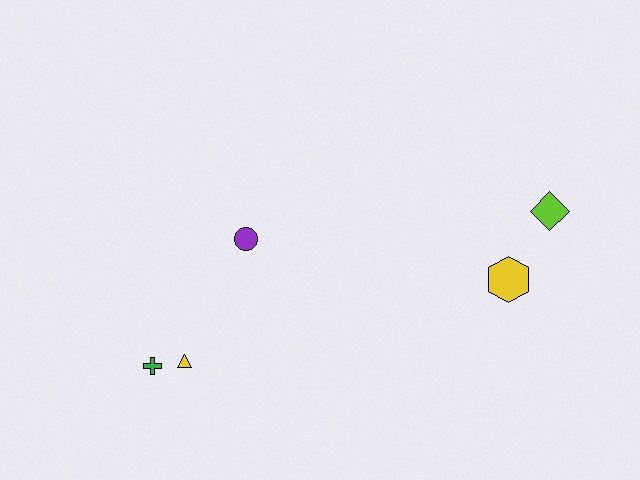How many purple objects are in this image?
There is 1 purple object.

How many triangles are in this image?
There is 1 triangle.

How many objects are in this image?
There are 5 objects.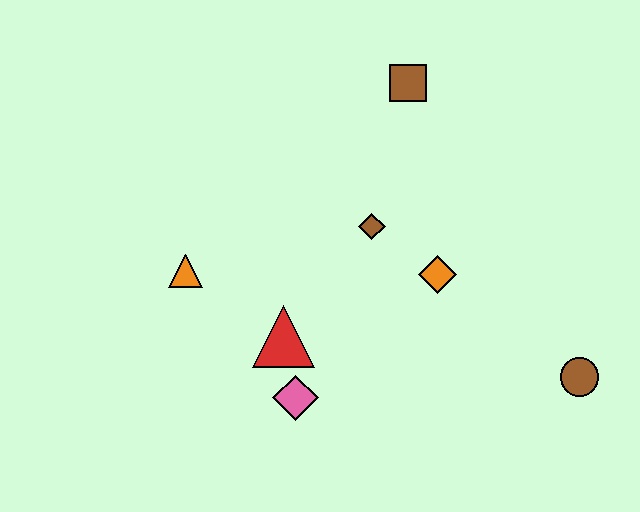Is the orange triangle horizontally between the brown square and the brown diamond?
No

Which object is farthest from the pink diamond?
The brown square is farthest from the pink diamond.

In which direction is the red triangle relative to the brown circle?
The red triangle is to the left of the brown circle.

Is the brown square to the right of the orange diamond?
No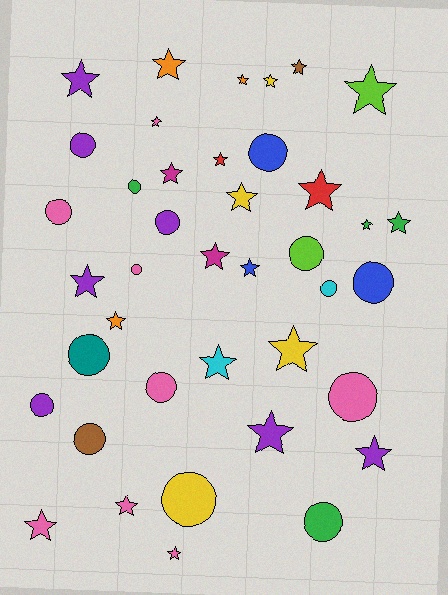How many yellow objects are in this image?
There are 4 yellow objects.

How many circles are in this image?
There are 16 circles.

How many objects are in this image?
There are 40 objects.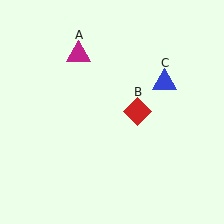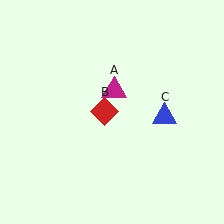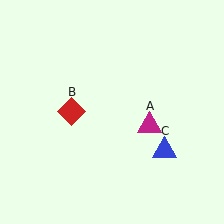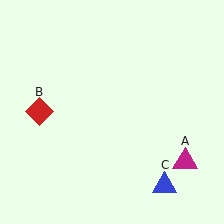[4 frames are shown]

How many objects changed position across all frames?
3 objects changed position: magenta triangle (object A), red diamond (object B), blue triangle (object C).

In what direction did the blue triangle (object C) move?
The blue triangle (object C) moved down.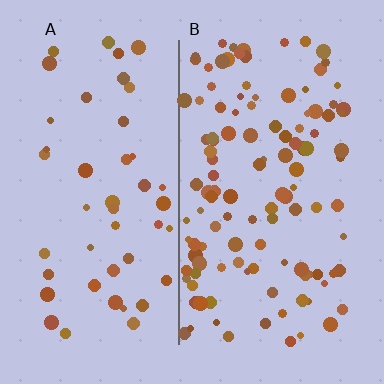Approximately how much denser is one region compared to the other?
Approximately 2.5× — region B over region A.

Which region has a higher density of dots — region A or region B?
B (the right).